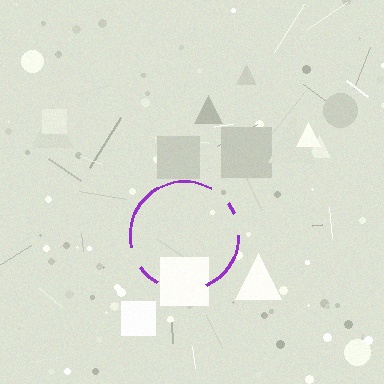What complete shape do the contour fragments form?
The contour fragments form a circle.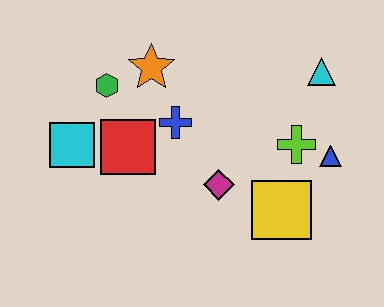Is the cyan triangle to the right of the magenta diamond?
Yes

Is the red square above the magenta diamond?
Yes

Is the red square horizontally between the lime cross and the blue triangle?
No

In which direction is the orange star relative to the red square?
The orange star is above the red square.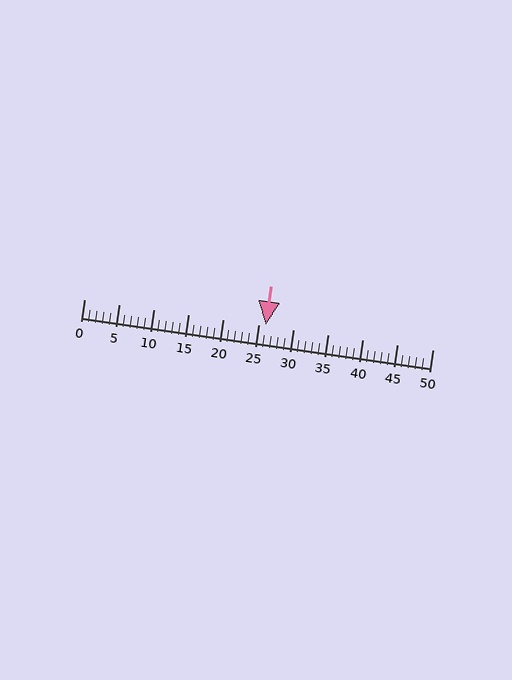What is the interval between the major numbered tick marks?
The major tick marks are spaced 5 units apart.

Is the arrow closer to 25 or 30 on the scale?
The arrow is closer to 25.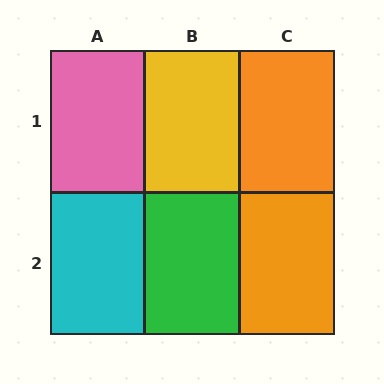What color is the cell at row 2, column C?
Orange.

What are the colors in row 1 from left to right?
Pink, yellow, orange.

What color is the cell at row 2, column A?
Cyan.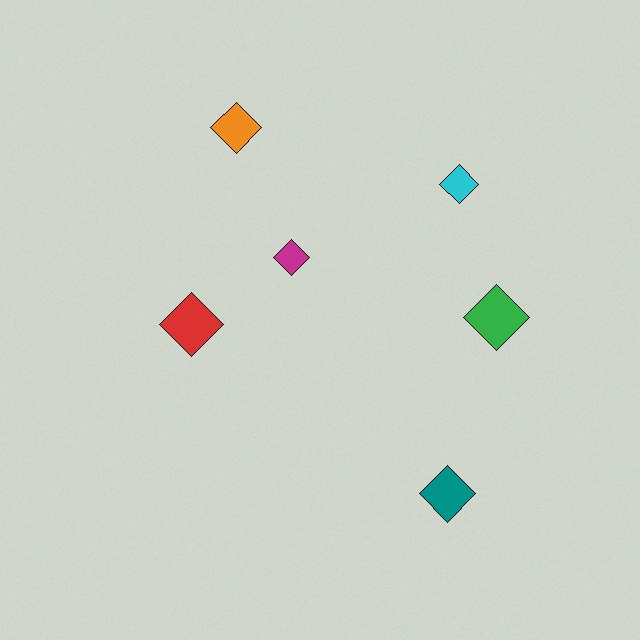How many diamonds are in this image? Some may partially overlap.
There are 6 diamonds.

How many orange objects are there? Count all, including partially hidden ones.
There is 1 orange object.